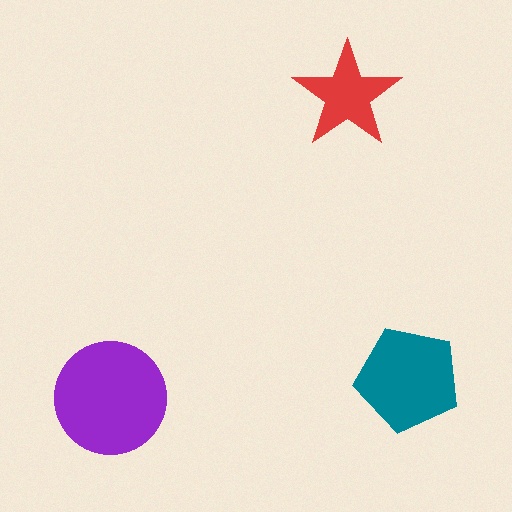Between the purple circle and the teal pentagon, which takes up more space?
The purple circle.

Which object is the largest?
The purple circle.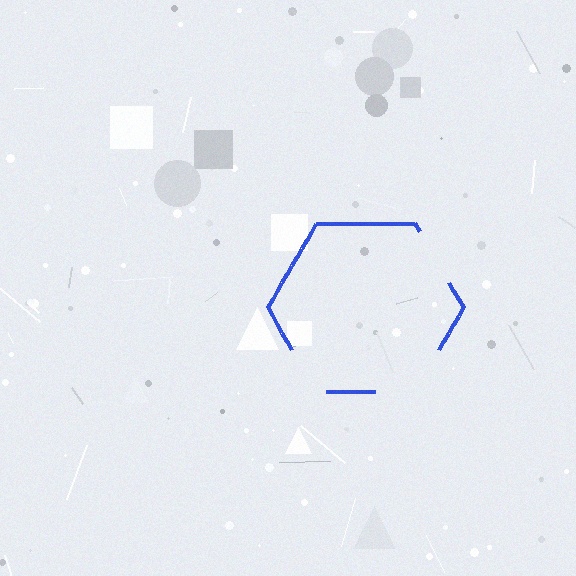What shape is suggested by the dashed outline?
The dashed outline suggests a hexagon.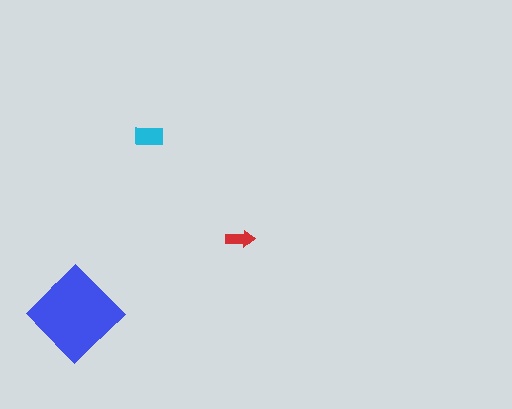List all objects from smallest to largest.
The red arrow, the cyan rectangle, the blue diamond.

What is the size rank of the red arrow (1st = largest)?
3rd.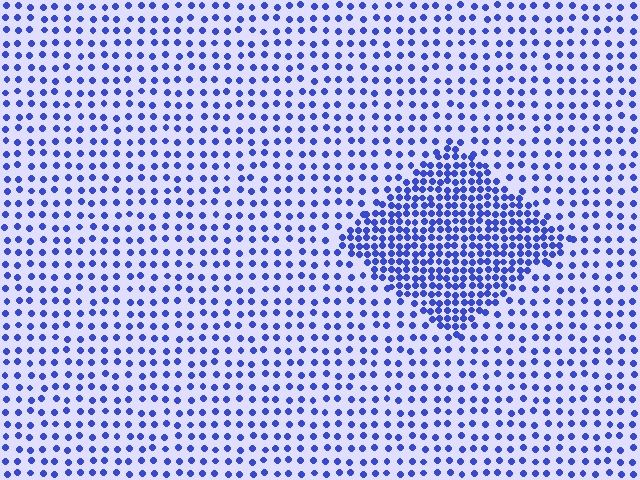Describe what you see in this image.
The image contains small blue elements arranged at two different densities. A diamond-shaped region is visible where the elements are more densely packed than the surrounding area.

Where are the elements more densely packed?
The elements are more densely packed inside the diamond boundary.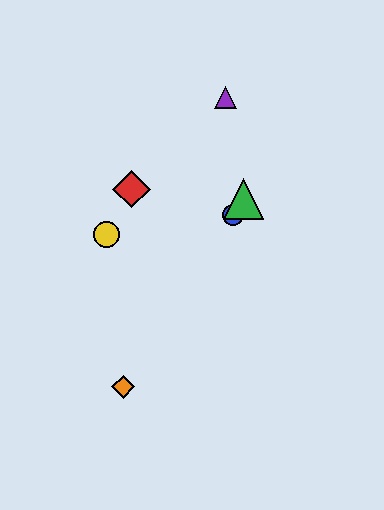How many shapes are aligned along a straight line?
3 shapes (the blue circle, the green triangle, the orange diamond) are aligned along a straight line.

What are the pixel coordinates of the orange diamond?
The orange diamond is at (123, 387).